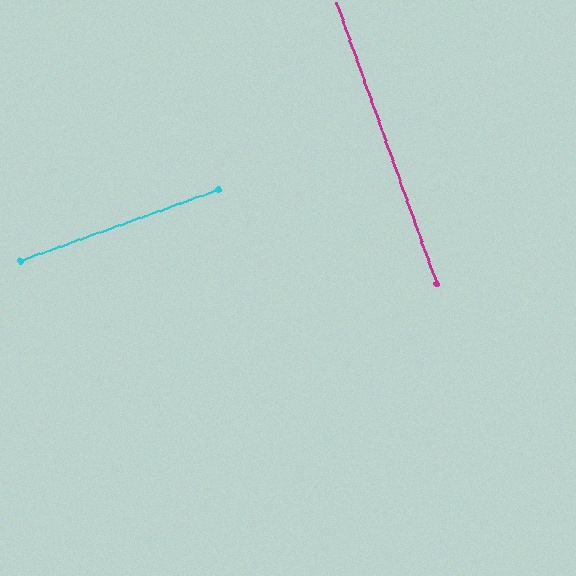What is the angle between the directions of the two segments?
Approximately 90 degrees.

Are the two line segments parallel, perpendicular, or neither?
Perpendicular — they meet at approximately 90°.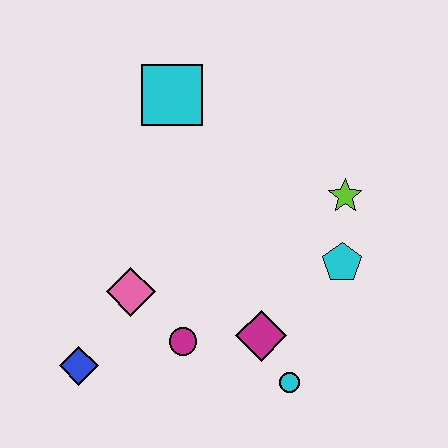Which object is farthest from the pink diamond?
The lime star is farthest from the pink diamond.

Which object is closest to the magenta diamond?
The cyan circle is closest to the magenta diamond.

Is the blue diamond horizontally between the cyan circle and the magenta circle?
No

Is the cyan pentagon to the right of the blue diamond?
Yes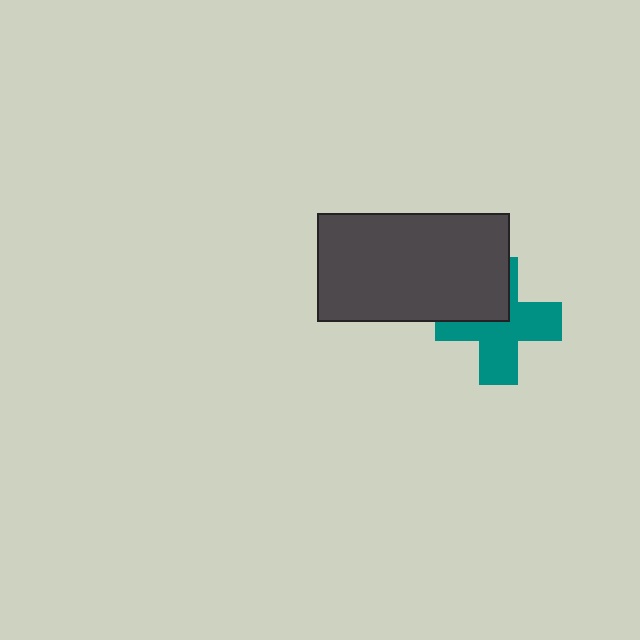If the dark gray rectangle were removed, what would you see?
You would see the complete teal cross.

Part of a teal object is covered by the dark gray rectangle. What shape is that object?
It is a cross.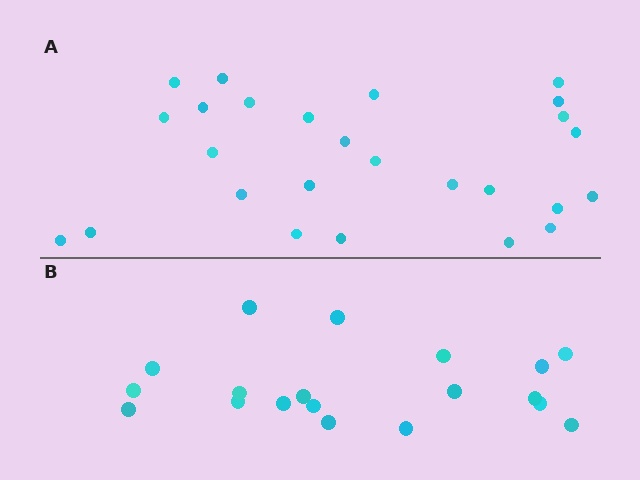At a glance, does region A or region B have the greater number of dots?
Region A (the top region) has more dots.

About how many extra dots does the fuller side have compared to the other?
Region A has roughly 8 or so more dots than region B.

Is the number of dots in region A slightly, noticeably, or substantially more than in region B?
Region A has noticeably more, but not dramatically so. The ratio is roughly 1.4 to 1.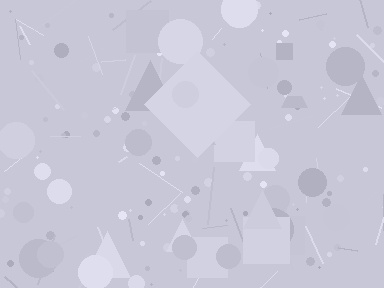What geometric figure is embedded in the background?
A diamond is embedded in the background.